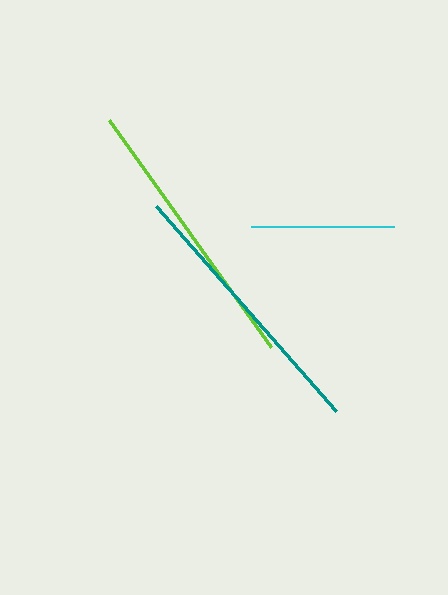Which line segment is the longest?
The lime line is the longest at approximately 279 pixels.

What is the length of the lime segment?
The lime segment is approximately 279 pixels long.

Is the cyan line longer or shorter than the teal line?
The teal line is longer than the cyan line.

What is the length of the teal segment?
The teal segment is approximately 273 pixels long.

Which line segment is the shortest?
The cyan line is the shortest at approximately 142 pixels.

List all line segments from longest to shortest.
From longest to shortest: lime, teal, cyan.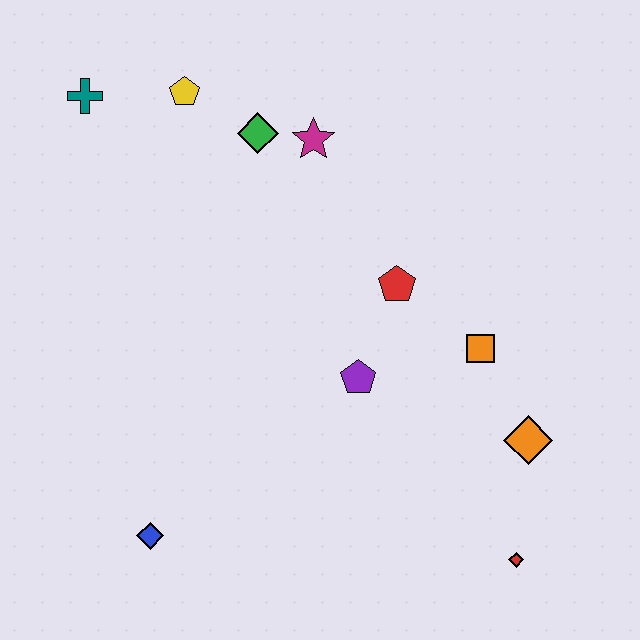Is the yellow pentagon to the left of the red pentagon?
Yes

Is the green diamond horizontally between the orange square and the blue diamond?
Yes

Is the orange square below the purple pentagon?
No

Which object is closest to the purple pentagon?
The red pentagon is closest to the purple pentagon.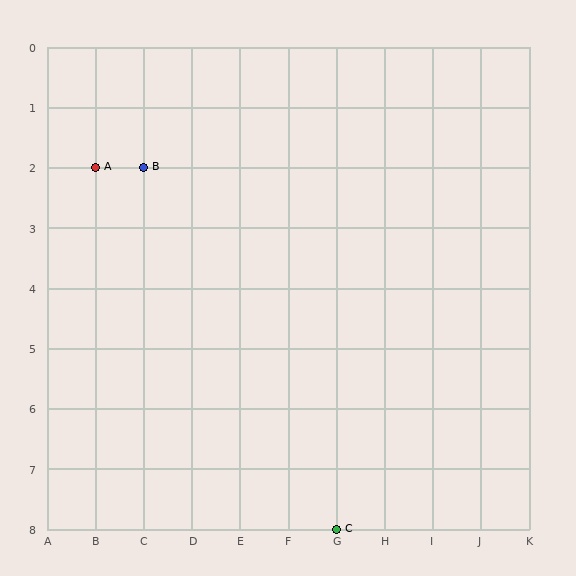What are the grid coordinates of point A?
Point A is at grid coordinates (B, 2).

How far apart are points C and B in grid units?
Points C and B are 4 columns and 6 rows apart (about 7.2 grid units diagonally).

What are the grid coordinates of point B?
Point B is at grid coordinates (C, 2).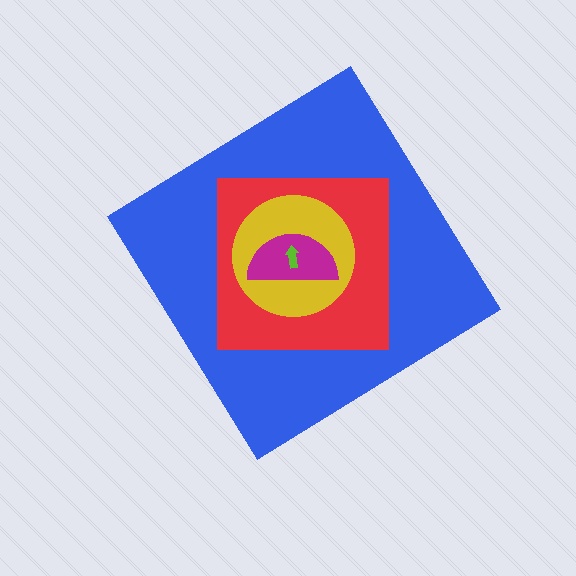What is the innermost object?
The lime arrow.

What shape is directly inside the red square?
The yellow circle.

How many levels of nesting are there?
5.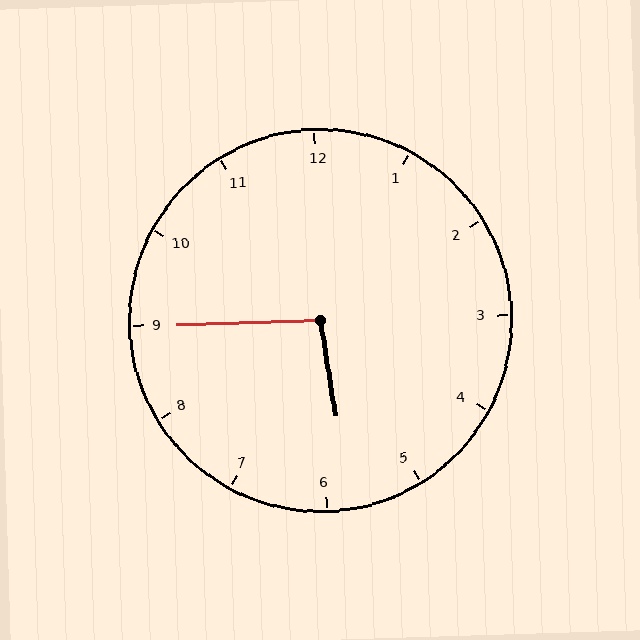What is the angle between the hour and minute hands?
Approximately 98 degrees.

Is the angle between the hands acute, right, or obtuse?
It is obtuse.